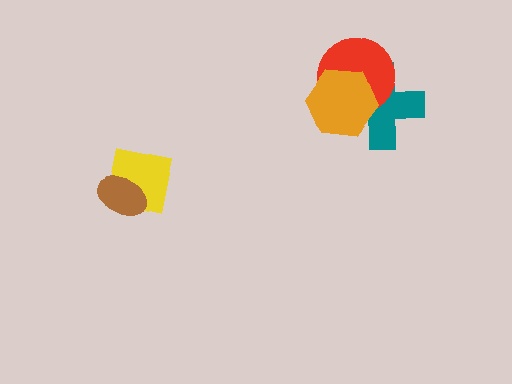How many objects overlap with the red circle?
2 objects overlap with the red circle.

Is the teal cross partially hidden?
Yes, it is partially covered by another shape.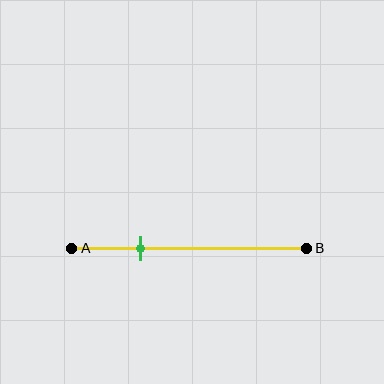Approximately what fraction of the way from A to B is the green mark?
The green mark is approximately 30% of the way from A to B.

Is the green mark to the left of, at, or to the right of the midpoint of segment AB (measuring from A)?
The green mark is to the left of the midpoint of segment AB.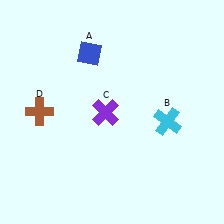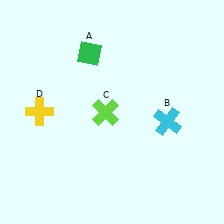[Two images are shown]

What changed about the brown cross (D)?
In Image 1, D is brown. In Image 2, it changed to yellow.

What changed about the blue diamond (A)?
In Image 1, A is blue. In Image 2, it changed to green.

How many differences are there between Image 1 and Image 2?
There are 3 differences between the two images.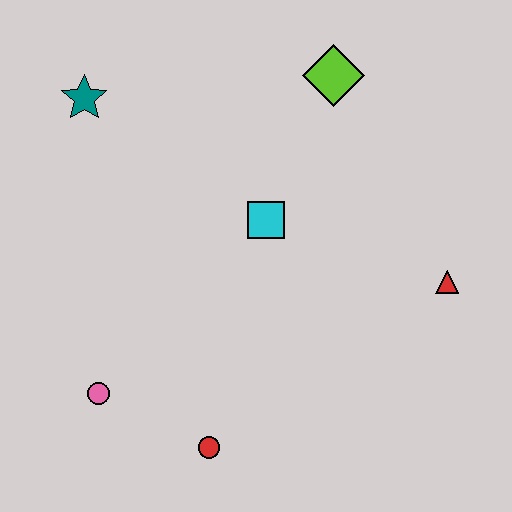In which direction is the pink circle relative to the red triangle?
The pink circle is to the left of the red triangle.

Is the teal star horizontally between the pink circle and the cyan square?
No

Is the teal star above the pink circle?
Yes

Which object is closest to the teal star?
The cyan square is closest to the teal star.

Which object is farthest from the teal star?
The red triangle is farthest from the teal star.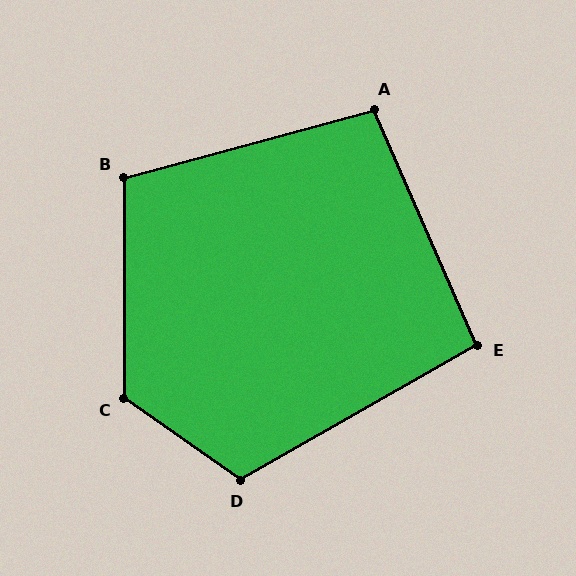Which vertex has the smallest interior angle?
E, at approximately 96 degrees.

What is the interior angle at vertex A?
Approximately 99 degrees (obtuse).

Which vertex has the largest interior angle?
C, at approximately 125 degrees.